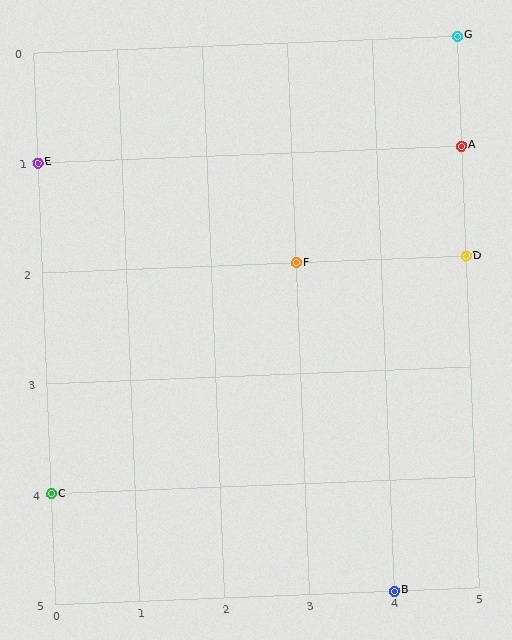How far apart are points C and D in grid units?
Points C and D are 5 columns and 2 rows apart (about 5.4 grid units diagonally).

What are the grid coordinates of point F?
Point F is at grid coordinates (3, 2).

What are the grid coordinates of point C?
Point C is at grid coordinates (0, 4).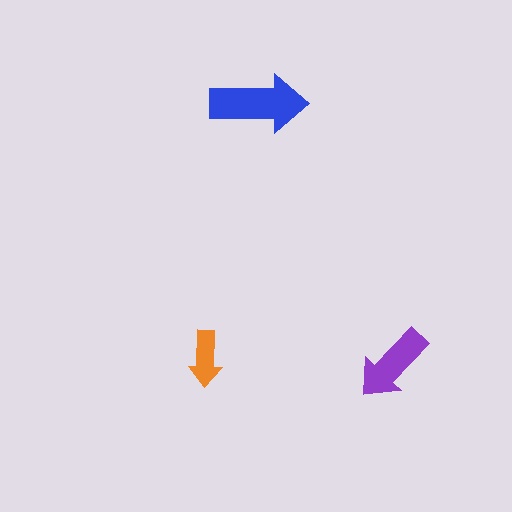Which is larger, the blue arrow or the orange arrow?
The blue one.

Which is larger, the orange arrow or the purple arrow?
The purple one.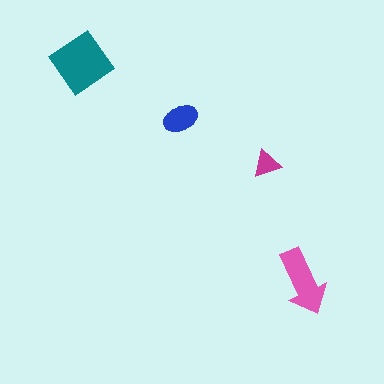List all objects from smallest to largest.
The magenta triangle, the blue ellipse, the pink arrow, the teal diamond.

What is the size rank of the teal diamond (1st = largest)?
1st.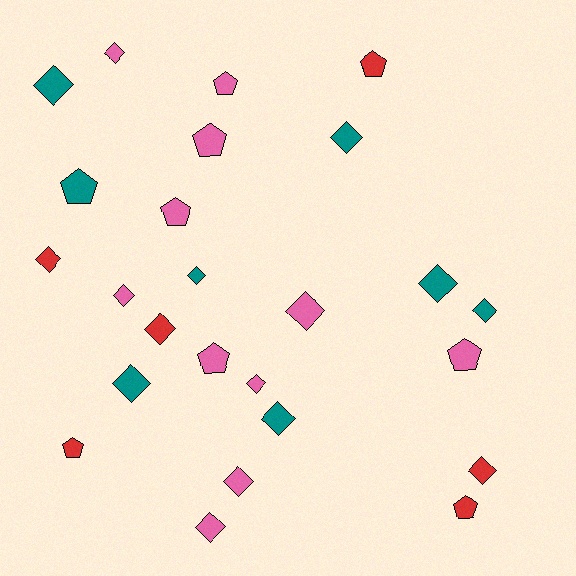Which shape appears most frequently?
Diamond, with 16 objects.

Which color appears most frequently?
Pink, with 11 objects.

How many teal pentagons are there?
There is 1 teal pentagon.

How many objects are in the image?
There are 25 objects.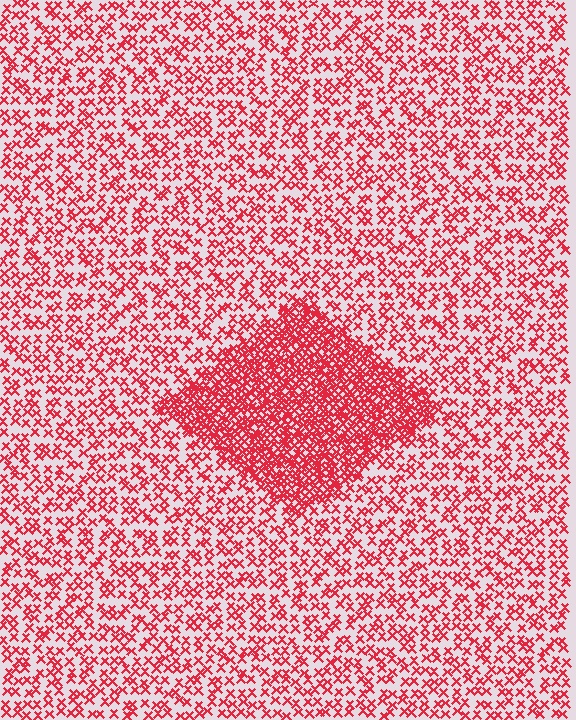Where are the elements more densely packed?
The elements are more densely packed inside the diamond boundary.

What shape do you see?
I see a diamond.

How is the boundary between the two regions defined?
The boundary is defined by a change in element density (approximately 2.5x ratio). All elements are the same color, size, and shape.